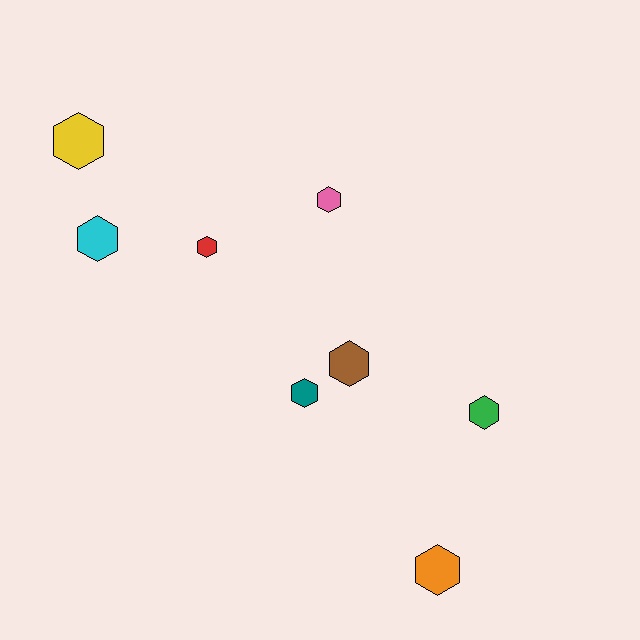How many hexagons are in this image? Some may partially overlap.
There are 8 hexagons.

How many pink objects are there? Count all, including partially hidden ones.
There is 1 pink object.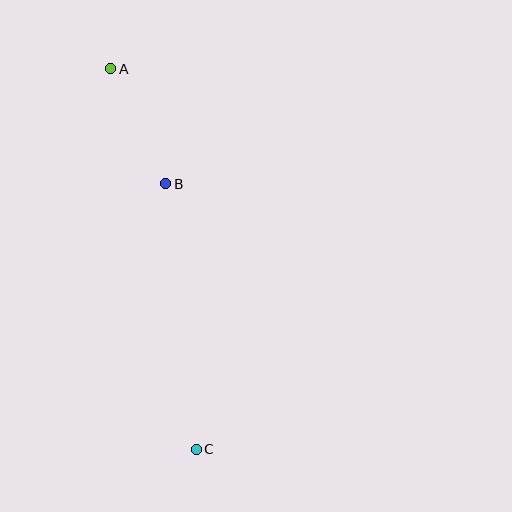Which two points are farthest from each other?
Points A and C are farthest from each other.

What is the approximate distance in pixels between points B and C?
The distance between B and C is approximately 267 pixels.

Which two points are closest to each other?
Points A and B are closest to each other.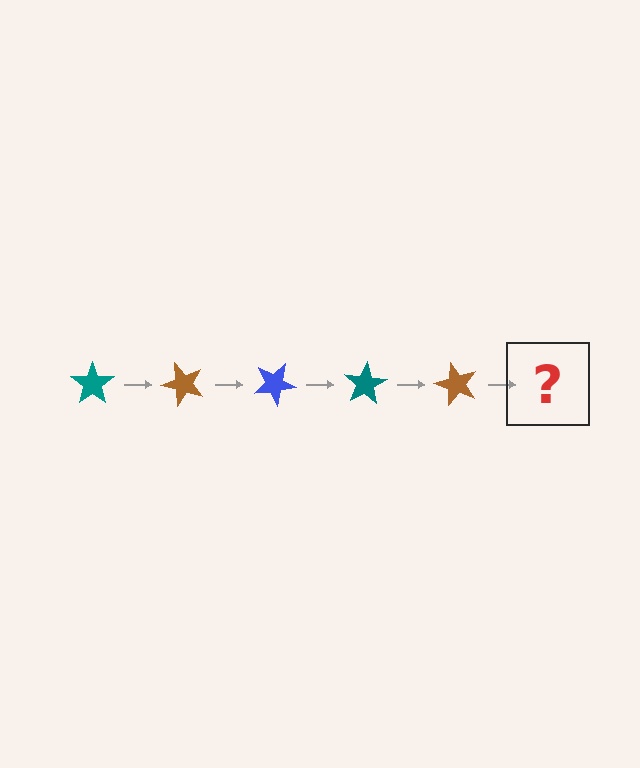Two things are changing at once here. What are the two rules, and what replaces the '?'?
The two rules are that it rotates 50 degrees each step and the color cycles through teal, brown, and blue. The '?' should be a blue star, rotated 250 degrees from the start.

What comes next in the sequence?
The next element should be a blue star, rotated 250 degrees from the start.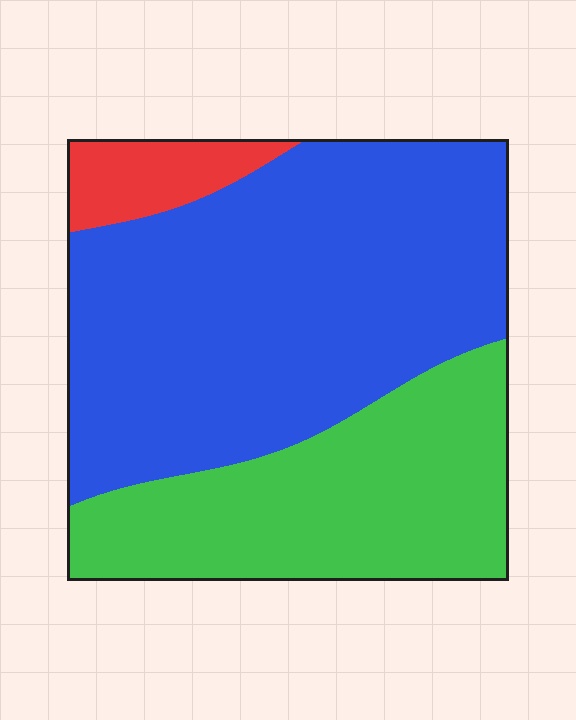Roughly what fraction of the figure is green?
Green covers around 35% of the figure.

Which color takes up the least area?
Red, at roughly 5%.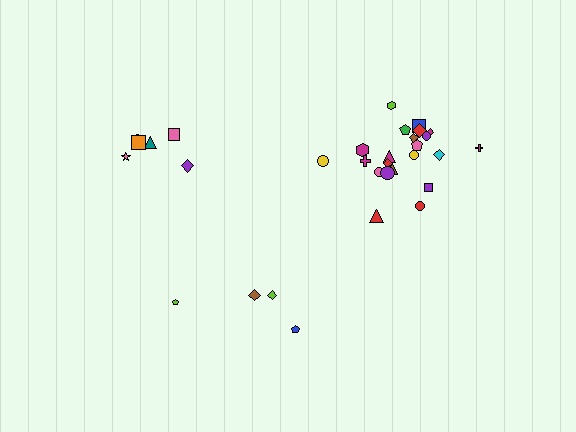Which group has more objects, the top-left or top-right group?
The top-right group.